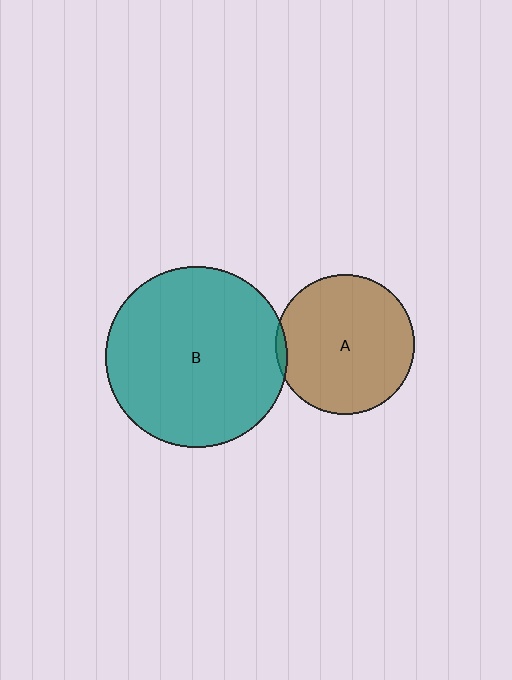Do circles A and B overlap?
Yes.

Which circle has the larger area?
Circle B (teal).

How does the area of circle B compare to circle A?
Approximately 1.7 times.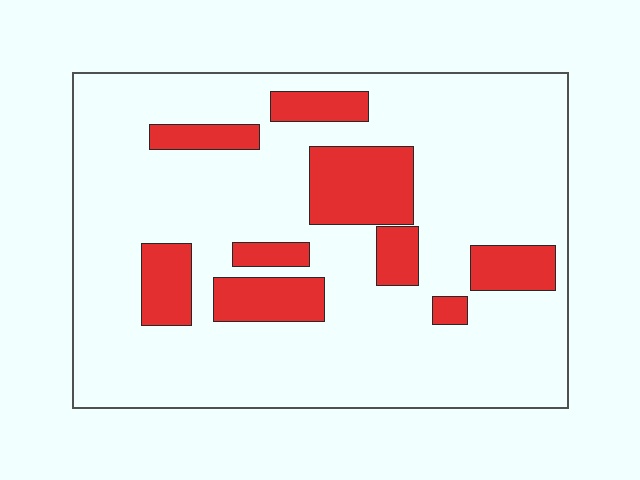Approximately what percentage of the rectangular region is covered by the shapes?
Approximately 20%.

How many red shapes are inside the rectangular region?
9.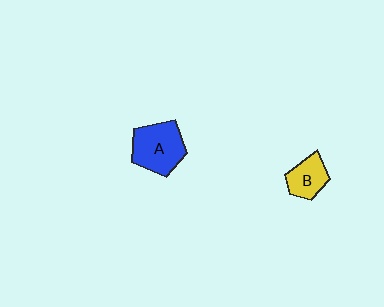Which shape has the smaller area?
Shape B (yellow).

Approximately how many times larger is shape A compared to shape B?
Approximately 1.6 times.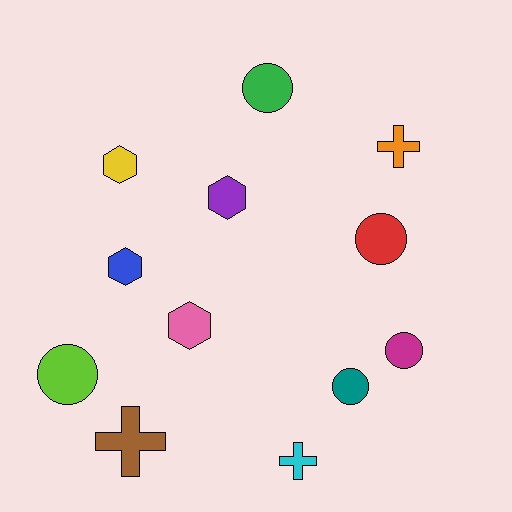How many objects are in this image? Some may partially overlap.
There are 12 objects.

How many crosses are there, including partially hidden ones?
There are 3 crosses.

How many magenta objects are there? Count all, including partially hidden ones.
There is 1 magenta object.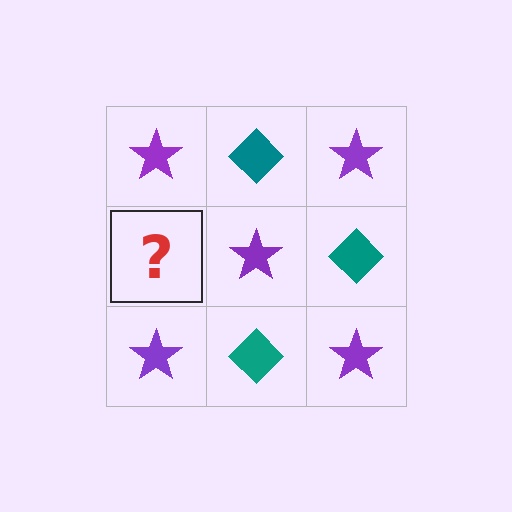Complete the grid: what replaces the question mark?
The question mark should be replaced with a teal diamond.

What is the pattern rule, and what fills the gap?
The rule is that it alternates purple star and teal diamond in a checkerboard pattern. The gap should be filled with a teal diamond.